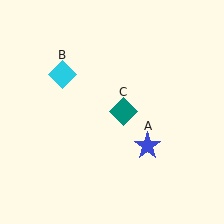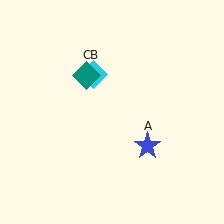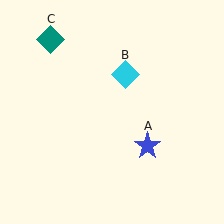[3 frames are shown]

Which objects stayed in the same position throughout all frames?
Blue star (object A) remained stationary.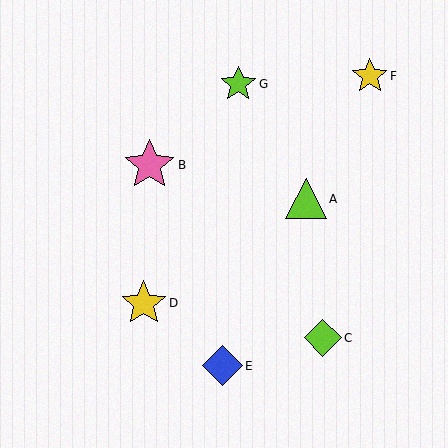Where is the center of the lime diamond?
The center of the lime diamond is at (323, 338).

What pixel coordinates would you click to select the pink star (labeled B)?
Click at (150, 165) to select the pink star B.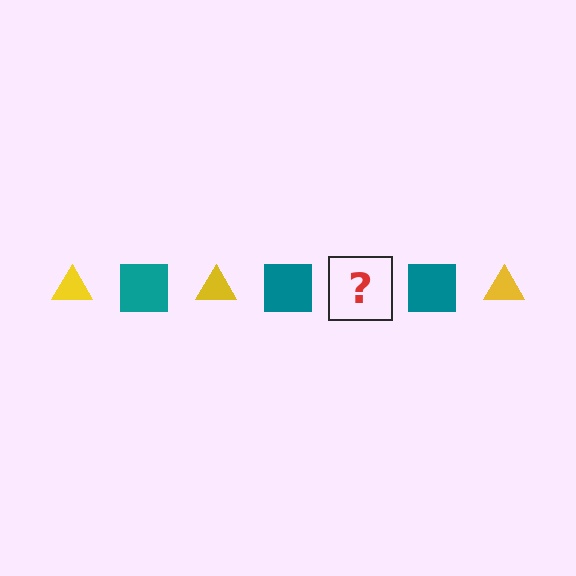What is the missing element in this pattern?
The missing element is a yellow triangle.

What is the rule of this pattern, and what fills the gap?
The rule is that the pattern alternates between yellow triangle and teal square. The gap should be filled with a yellow triangle.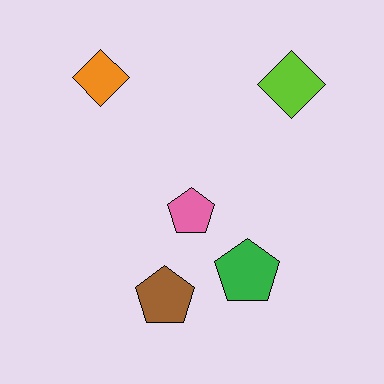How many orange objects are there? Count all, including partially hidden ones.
There is 1 orange object.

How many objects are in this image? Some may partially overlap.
There are 5 objects.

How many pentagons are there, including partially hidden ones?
There are 3 pentagons.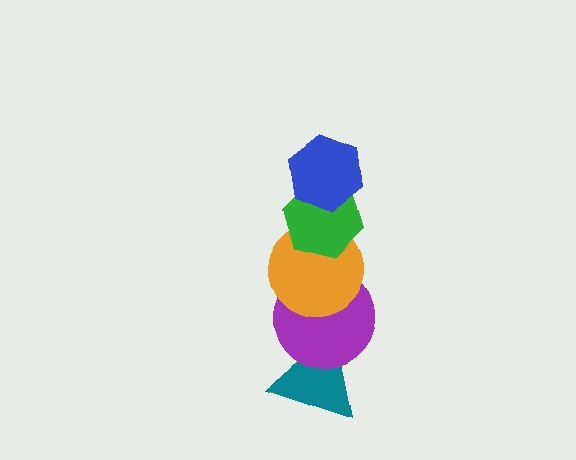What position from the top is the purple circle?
The purple circle is 4th from the top.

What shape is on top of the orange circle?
The green hexagon is on top of the orange circle.